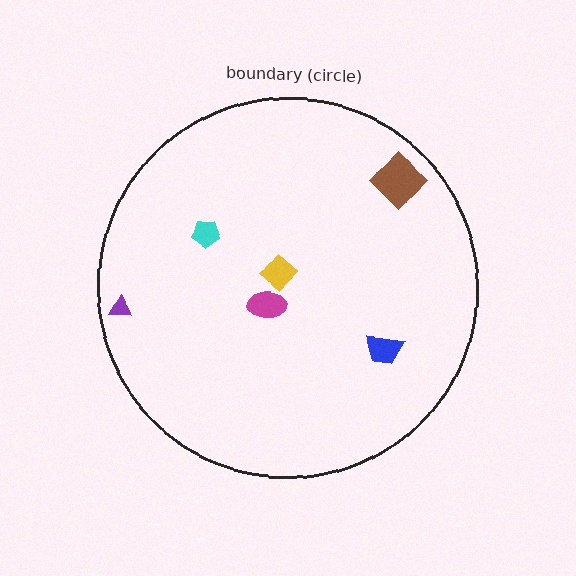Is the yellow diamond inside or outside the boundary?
Inside.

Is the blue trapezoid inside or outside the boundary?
Inside.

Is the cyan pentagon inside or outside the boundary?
Inside.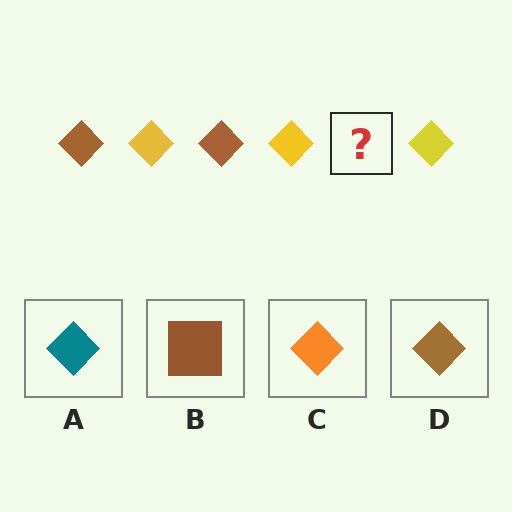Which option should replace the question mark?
Option D.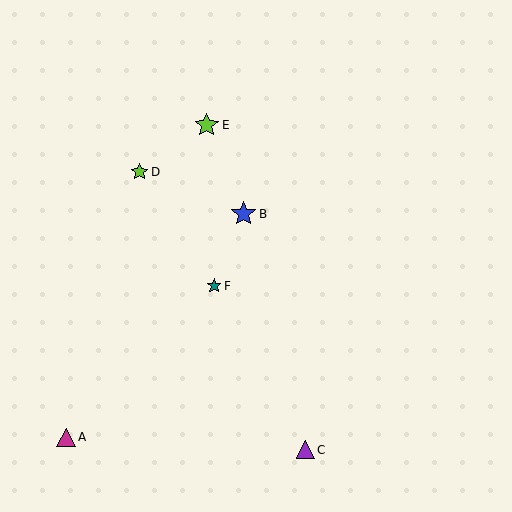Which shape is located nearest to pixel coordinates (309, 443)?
The purple triangle (labeled C) at (305, 450) is nearest to that location.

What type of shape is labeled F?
Shape F is a teal star.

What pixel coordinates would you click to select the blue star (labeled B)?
Click at (243, 214) to select the blue star B.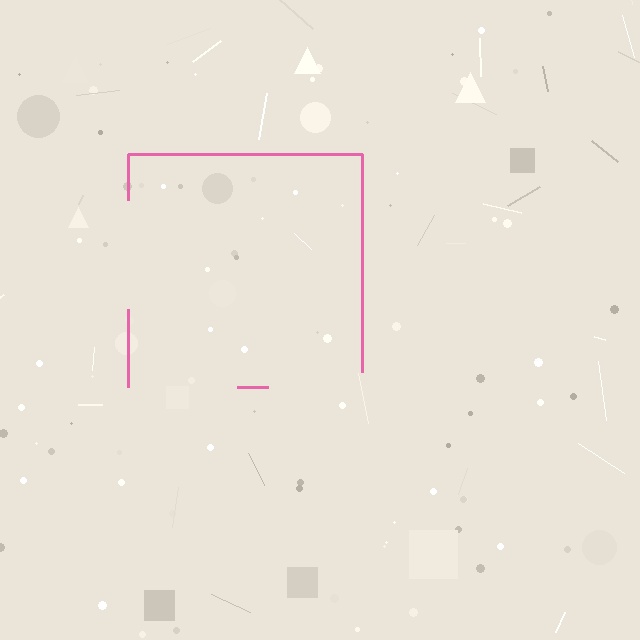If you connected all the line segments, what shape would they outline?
They would outline a square.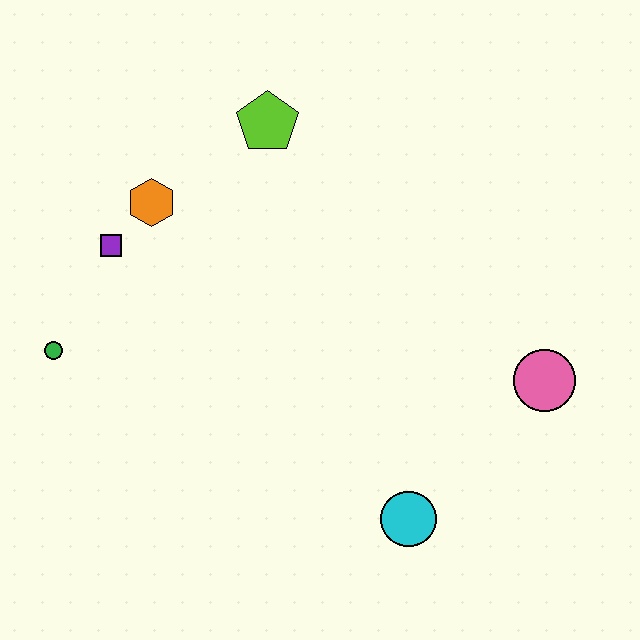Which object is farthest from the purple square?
The pink circle is farthest from the purple square.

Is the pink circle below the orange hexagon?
Yes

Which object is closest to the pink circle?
The cyan circle is closest to the pink circle.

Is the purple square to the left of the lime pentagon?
Yes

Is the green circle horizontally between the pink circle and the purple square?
No